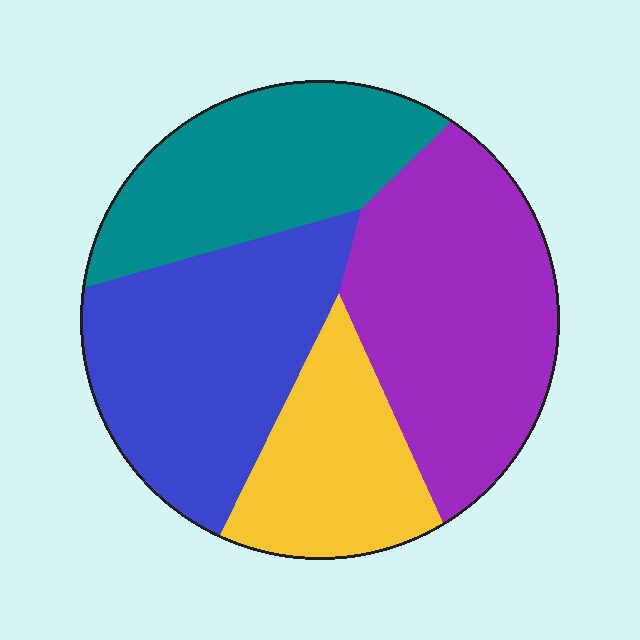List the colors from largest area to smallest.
From largest to smallest: purple, blue, teal, yellow.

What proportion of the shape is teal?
Teal covers roughly 25% of the shape.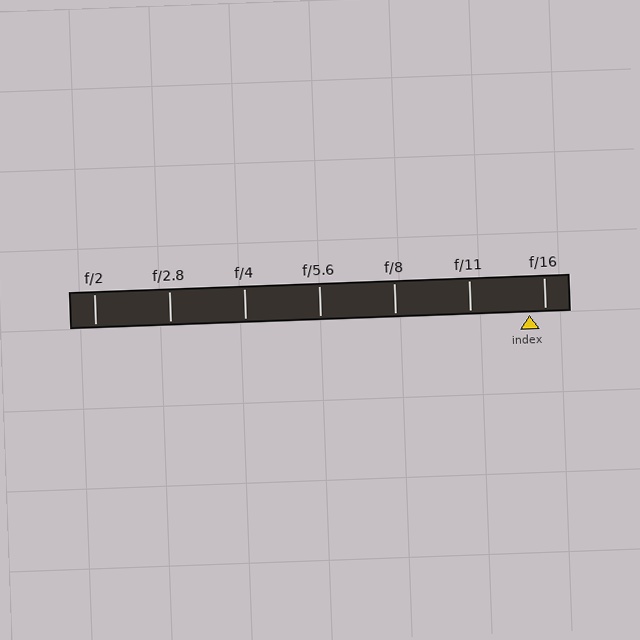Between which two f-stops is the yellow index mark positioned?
The index mark is between f/11 and f/16.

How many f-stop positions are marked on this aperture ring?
There are 7 f-stop positions marked.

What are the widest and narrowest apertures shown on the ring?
The widest aperture shown is f/2 and the narrowest is f/16.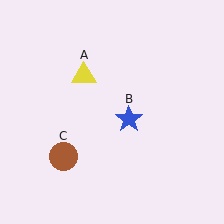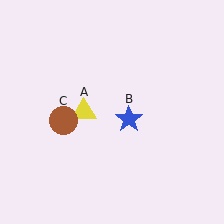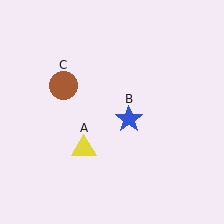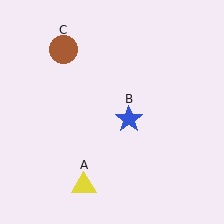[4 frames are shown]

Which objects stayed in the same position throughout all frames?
Blue star (object B) remained stationary.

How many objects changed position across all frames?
2 objects changed position: yellow triangle (object A), brown circle (object C).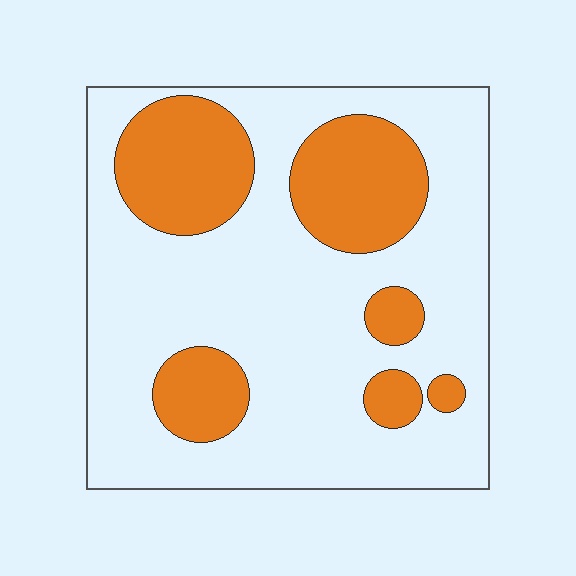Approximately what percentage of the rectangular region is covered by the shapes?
Approximately 30%.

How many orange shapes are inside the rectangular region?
6.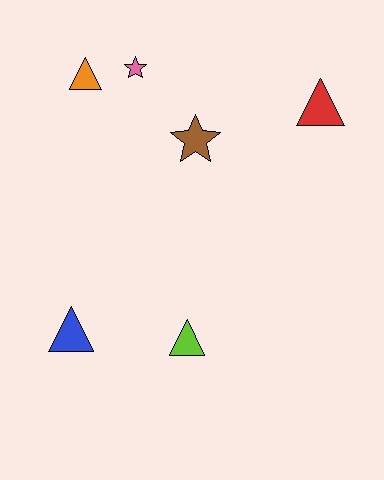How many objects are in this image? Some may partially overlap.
There are 6 objects.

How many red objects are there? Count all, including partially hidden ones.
There is 1 red object.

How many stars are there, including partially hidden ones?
There are 2 stars.